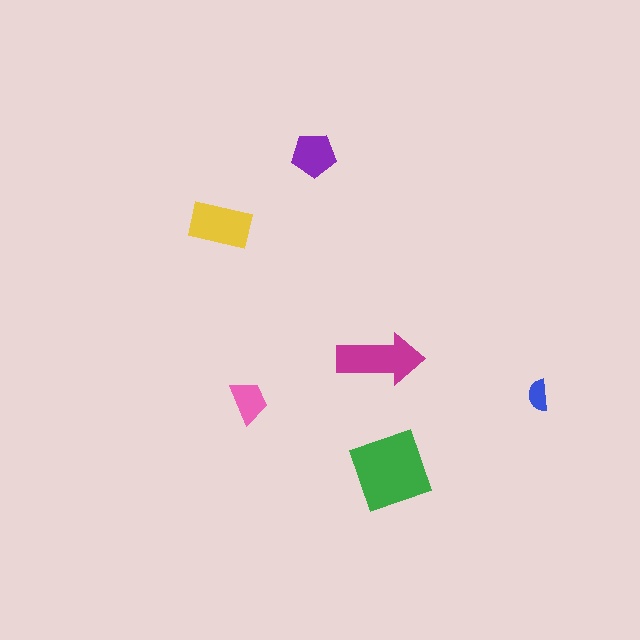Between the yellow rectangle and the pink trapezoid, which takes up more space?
The yellow rectangle.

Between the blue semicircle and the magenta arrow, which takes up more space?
The magenta arrow.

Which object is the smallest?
The blue semicircle.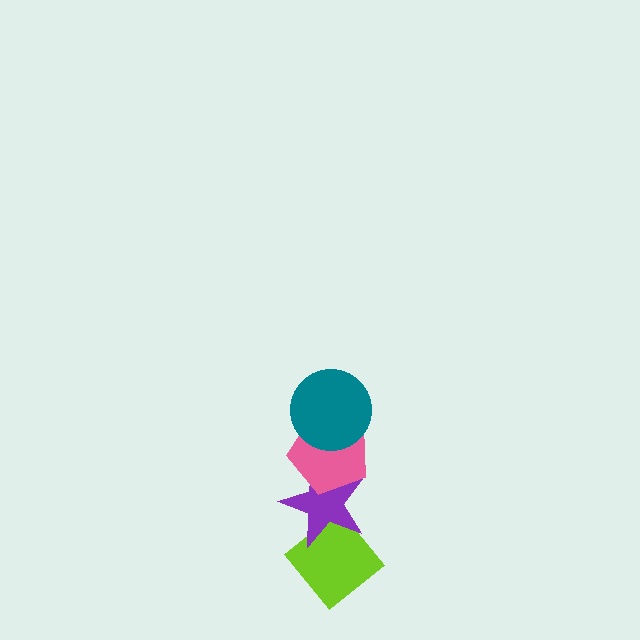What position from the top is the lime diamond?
The lime diamond is 4th from the top.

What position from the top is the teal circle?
The teal circle is 1st from the top.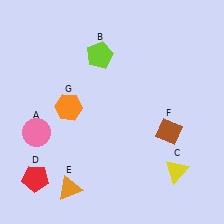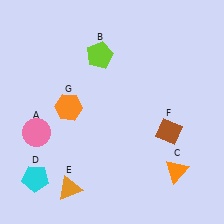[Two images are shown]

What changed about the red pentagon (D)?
In Image 1, D is red. In Image 2, it changed to cyan.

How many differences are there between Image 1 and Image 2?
There are 2 differences between the two images.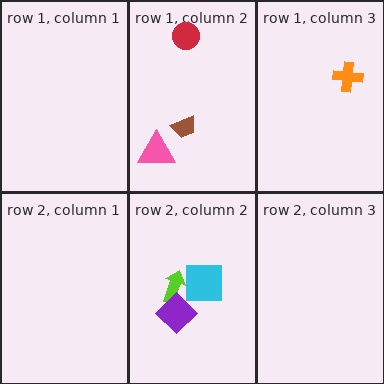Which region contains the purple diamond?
The row 2, column 2 region.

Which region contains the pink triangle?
The row 1, column 2 region.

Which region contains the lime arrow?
The row 2, column 2 region.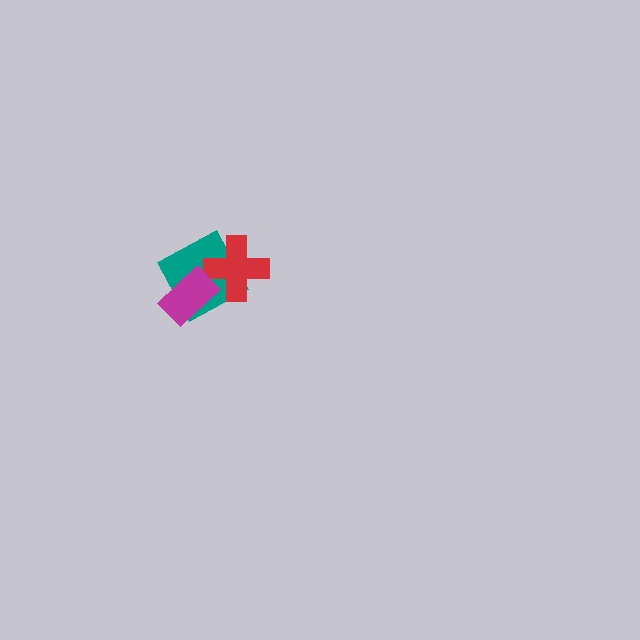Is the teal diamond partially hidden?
Yes, it is partially covered by another shape.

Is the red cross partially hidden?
No, no other shape covers it.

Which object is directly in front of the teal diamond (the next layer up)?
The red cross is directly in front of the teal diamond.